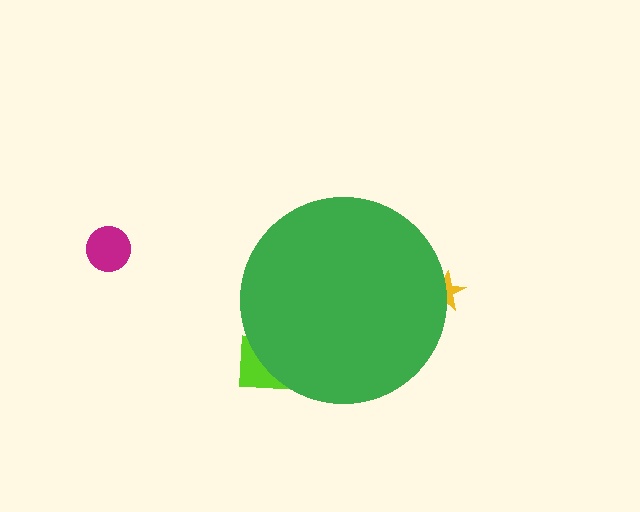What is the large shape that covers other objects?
A green circle.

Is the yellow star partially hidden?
Yes, the yellow star is partially hidden behind the green circle.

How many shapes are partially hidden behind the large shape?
2 shapes are partially hidden.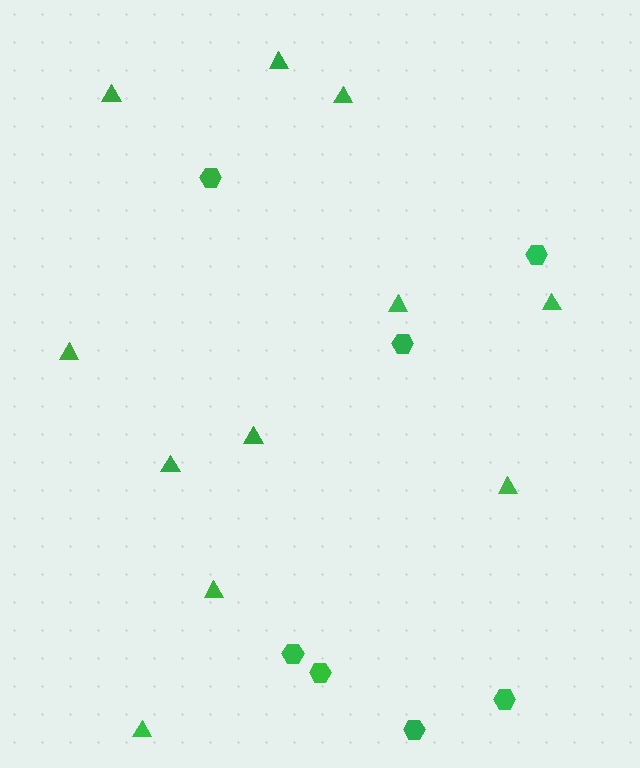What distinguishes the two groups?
There are 2 groups: one group of triangles (11) and one group of hexagons (7).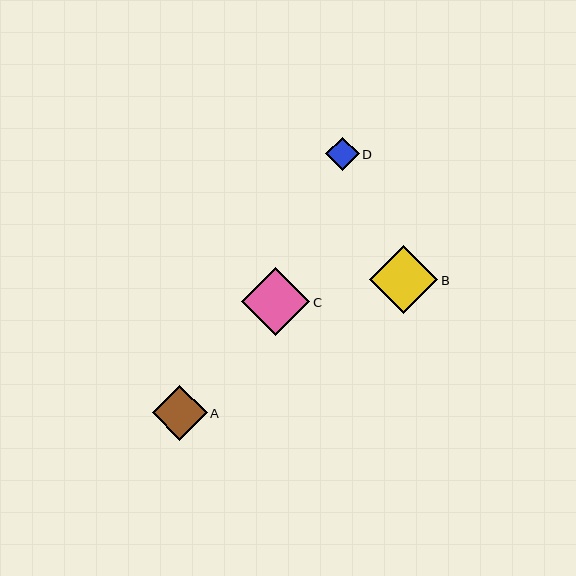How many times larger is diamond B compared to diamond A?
Diamond B is approximately 1.2 times the size of diamond A.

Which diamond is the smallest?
Diamond D is the smallest with a size of approximately 34 pixels.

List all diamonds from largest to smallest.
From largest to smallest: C, B, A, D.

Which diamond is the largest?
Diamond C is the largest with a size of approximately 68 pixels.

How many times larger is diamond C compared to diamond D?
Diamond C is approximately 2.0 times the size of diamond D.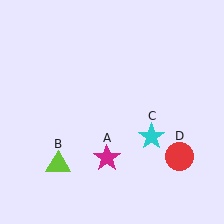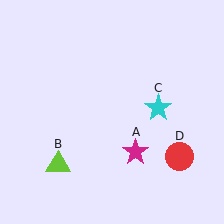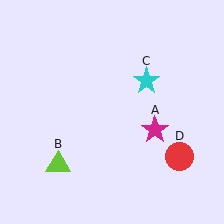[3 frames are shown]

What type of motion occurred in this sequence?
The magenta star (object A), cyan star (object C) rotated counterclockwise around the center of the scene.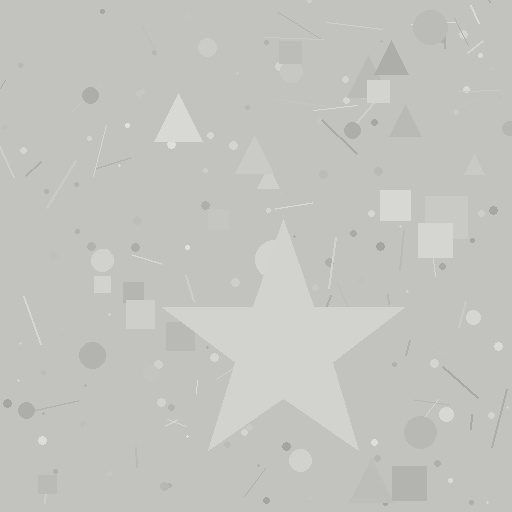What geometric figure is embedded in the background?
A star is embedded in the background.